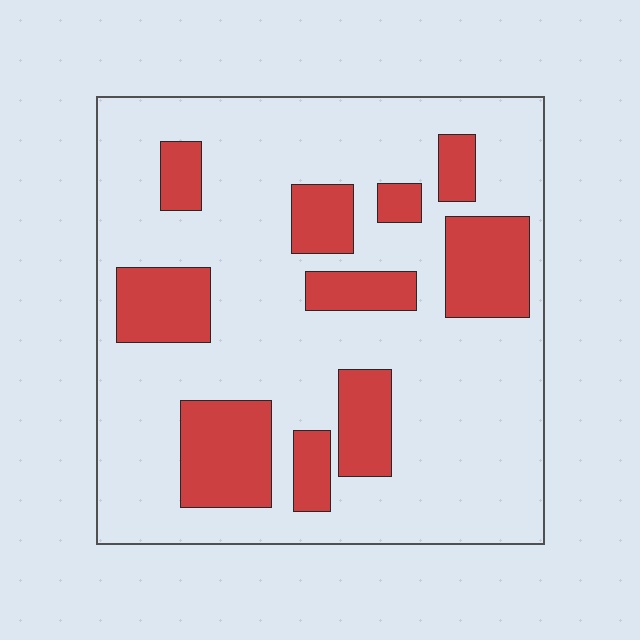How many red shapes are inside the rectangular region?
10.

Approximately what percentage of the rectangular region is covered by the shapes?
Approximately 25%.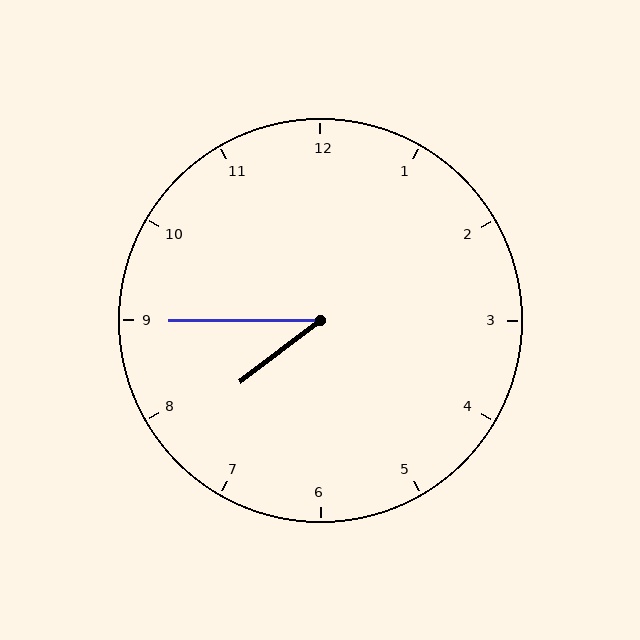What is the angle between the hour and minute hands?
Approximately 38 degrees.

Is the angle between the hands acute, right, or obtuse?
It is acute.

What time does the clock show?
7:45.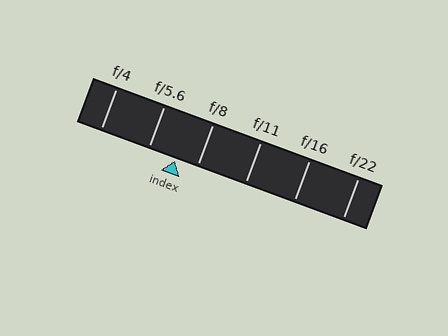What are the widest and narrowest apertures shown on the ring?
The widest aperture shown is f/4 and the narrowest is f/22.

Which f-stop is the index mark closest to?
The index mark is closest to f/8.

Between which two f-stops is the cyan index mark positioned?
The index mark is between f/5.6 and f/8.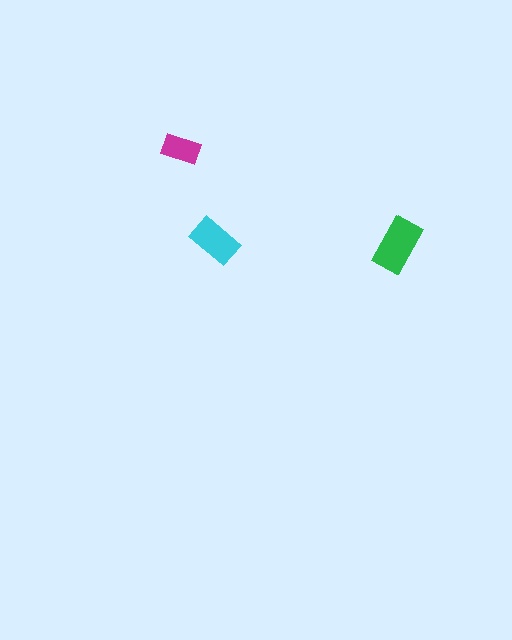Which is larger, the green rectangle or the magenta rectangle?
The green one.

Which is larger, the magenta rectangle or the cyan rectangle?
The cyan one.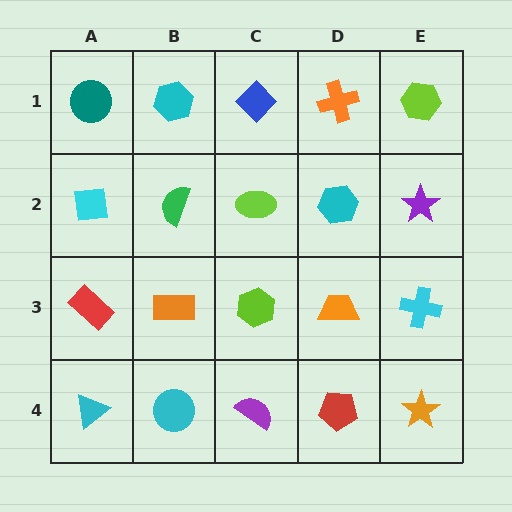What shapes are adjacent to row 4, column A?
A red rectangle (row 3, column A), a cyan circle (row 4, column B).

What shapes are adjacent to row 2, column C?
A blue diamond (row 1, column C), a lime hexagon (row 3, column C), a green semicircle (row 2, column B), a cyan hexagon (row 2, column D).